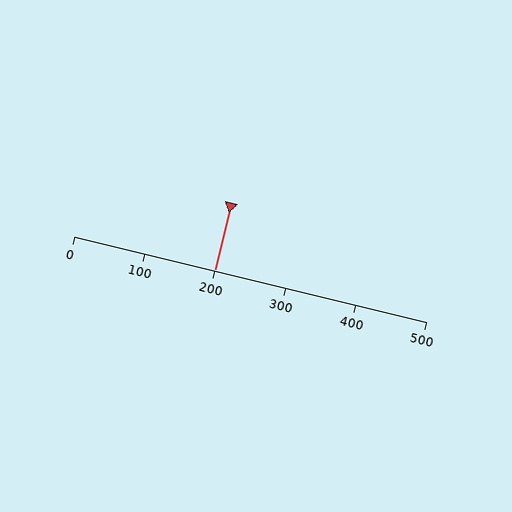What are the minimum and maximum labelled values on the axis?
The axis runs from 0 to 500.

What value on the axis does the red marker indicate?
The marker indicates approximately 200.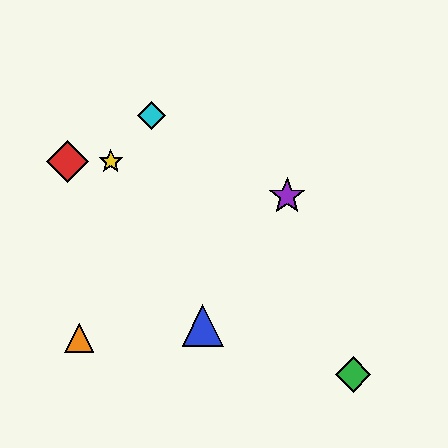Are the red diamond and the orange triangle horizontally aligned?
No, the red diamond is at y≈161 and the orange triangle is at y≈338.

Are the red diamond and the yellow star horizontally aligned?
Yes, both are at y≈161.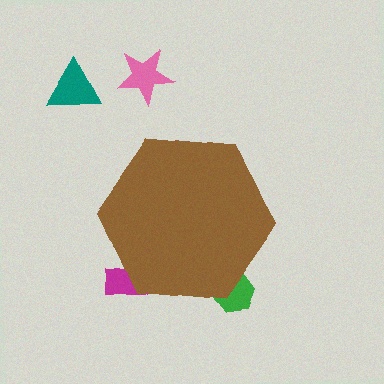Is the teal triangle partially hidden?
No, the teal triangle is fully visible.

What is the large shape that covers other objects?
A brown hexagon.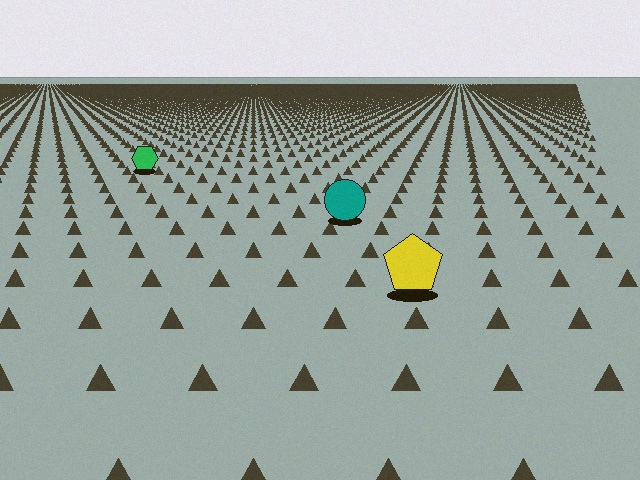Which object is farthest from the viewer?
The green hexagon is farthest from the viewer. It appears smaller and the ground texture around it is denser.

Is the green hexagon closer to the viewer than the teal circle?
No. The teal circle is closer — you can tell from the texture gradient: the ground texture is coarser near it.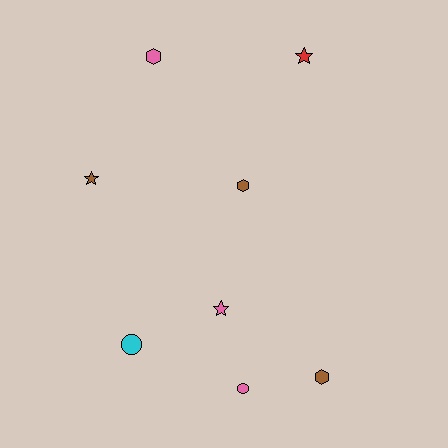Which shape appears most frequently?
Star, with 3 objects.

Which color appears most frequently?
Brown, with 3 objects.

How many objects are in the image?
There are 8 objects.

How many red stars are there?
There is 1 red star.